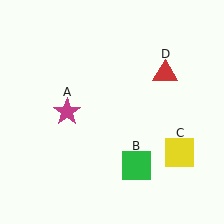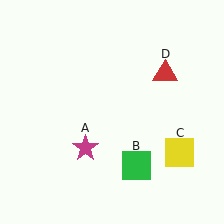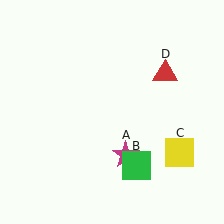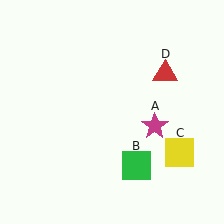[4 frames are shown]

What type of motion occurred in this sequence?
The magenta star (object A) rotated counterclockwise around the center of the scene.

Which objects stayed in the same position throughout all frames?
Green square (object B) and yellow square (object C) and red triangle (object D) remained stationary.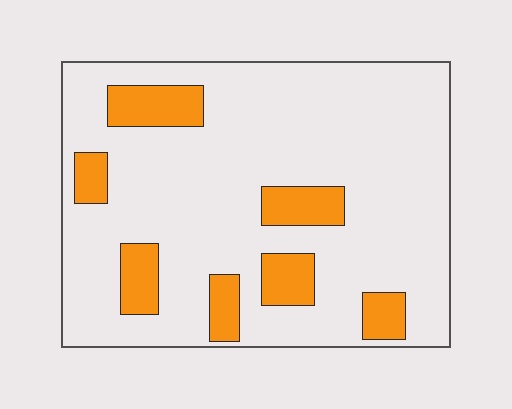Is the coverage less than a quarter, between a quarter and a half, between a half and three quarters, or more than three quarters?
Less than a quarter.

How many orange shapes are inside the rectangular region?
7.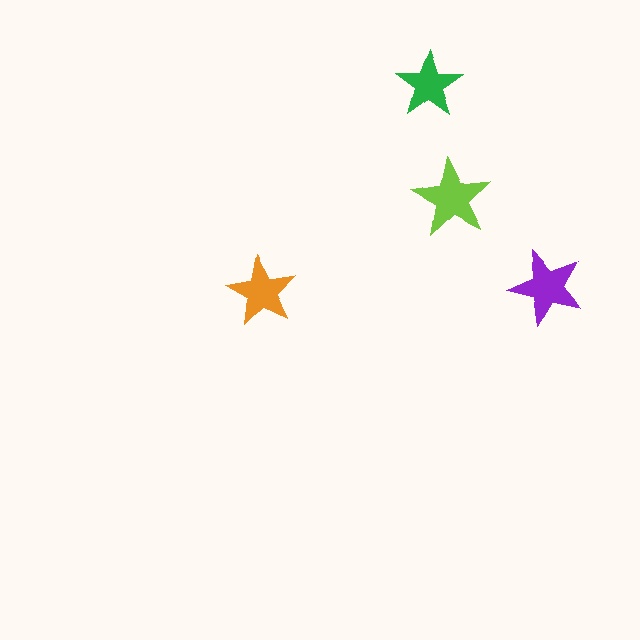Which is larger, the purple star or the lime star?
The lime one.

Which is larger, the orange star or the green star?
The orange one.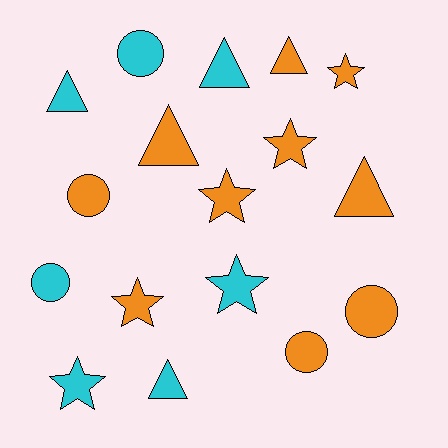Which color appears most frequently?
Orange, with 10 objects.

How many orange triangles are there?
There are 3 orange triangles.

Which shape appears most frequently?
Triangle, with 6 objects.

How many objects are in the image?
There are 17 objects.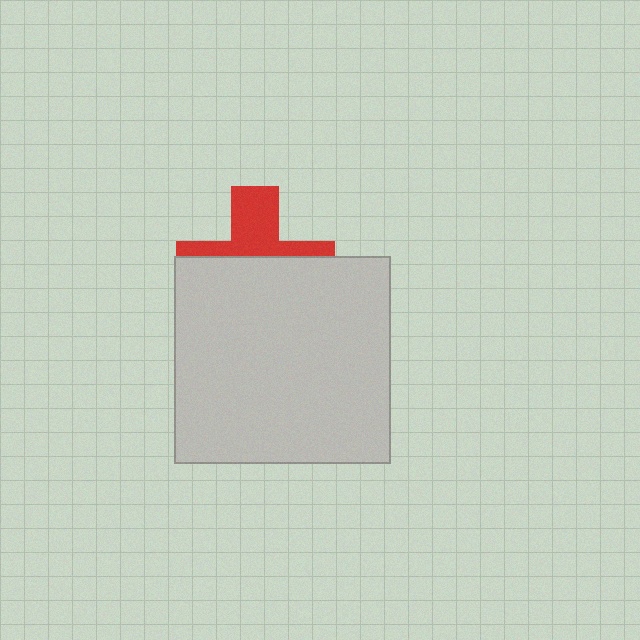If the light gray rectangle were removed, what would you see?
You would see the complete red cross.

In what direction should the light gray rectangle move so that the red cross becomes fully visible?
The light gray rectangle should move down. That is the shortest direction to clear the overlap and leave the red cross fully visible.